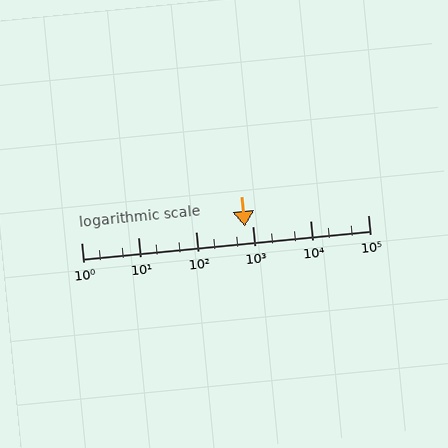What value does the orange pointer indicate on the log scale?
The pointer indicates approximately 720.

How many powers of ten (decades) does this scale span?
The scale spans 5 decades, from 1 to 100000.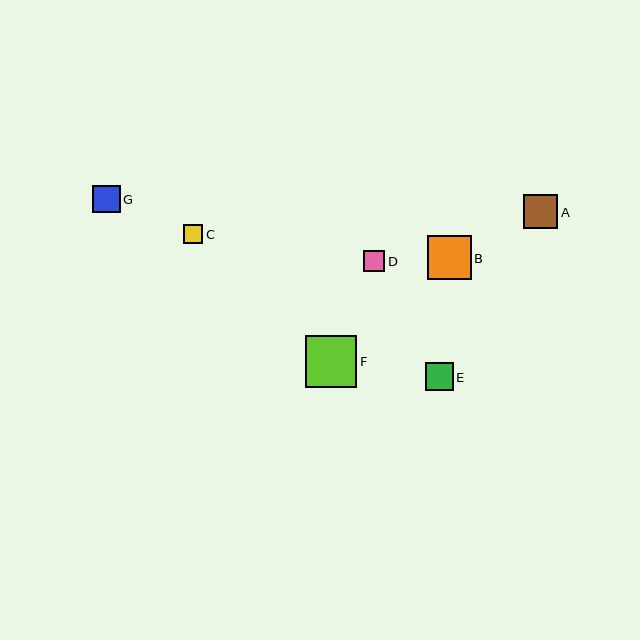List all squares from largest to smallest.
From largest to smallest: F, B, A, E, G, D, C.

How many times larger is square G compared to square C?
Square G is approximately 1.4 times the size of square C.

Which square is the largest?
Square F is the largest with a size of approximately 52 pixels.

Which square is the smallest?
Square C is the smallest with a size of approximately 19 pixels.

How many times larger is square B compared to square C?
Square B is approximately 2.3 times the size of square C.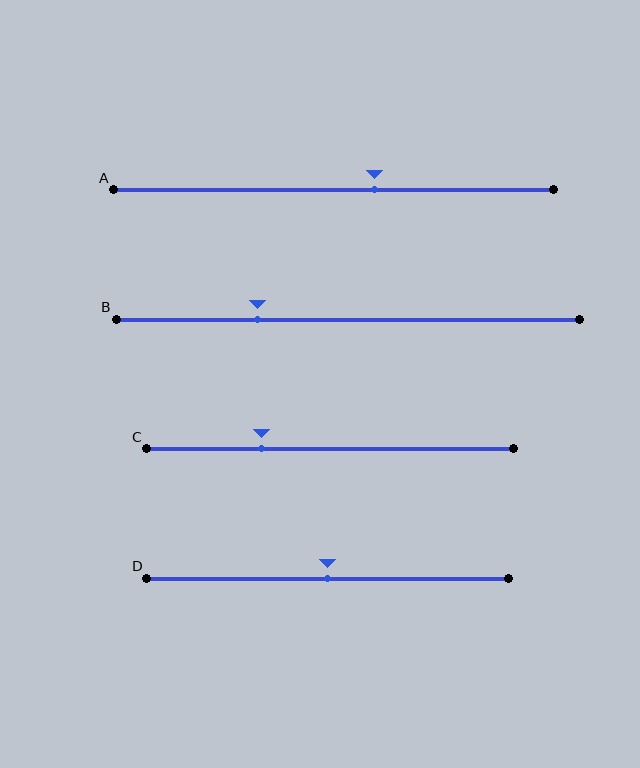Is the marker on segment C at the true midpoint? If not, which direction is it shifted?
No, the marker on segment C is shifted to the left by about 19% of the segment length.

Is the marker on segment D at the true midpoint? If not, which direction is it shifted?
Yes, the marker on segment D is at the true midpoint.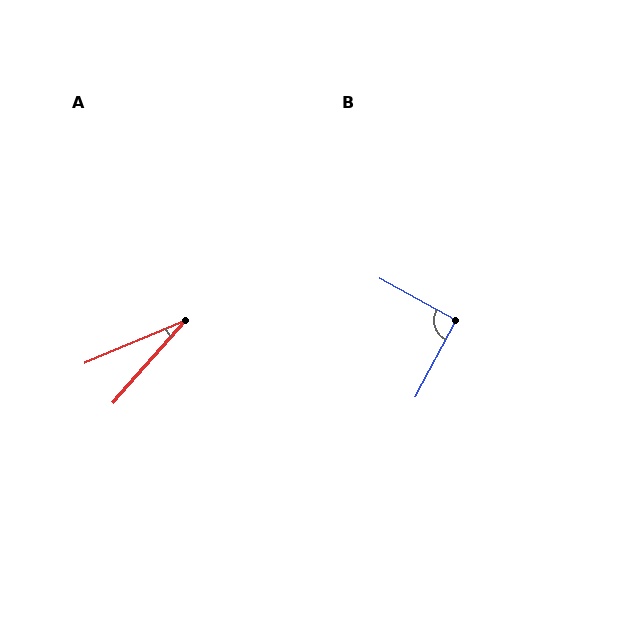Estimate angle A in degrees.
Approximately 26 degrees.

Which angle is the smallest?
A, at approximately 26 degrees.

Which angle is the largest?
B, at approximately 91 degrees.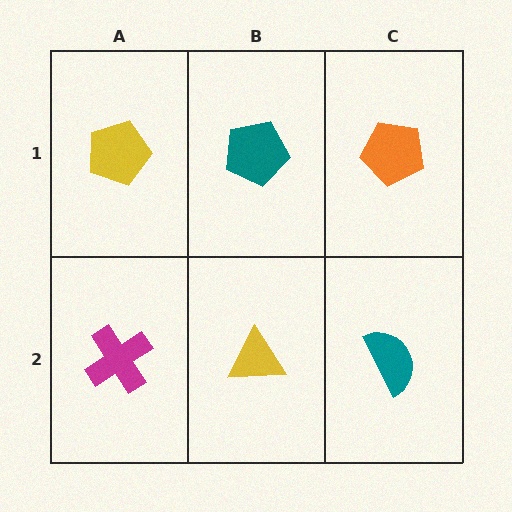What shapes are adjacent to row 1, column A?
A magenta cross (row 2, column A), a teal pentagon (row 1, column B).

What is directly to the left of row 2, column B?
A magenta cross.